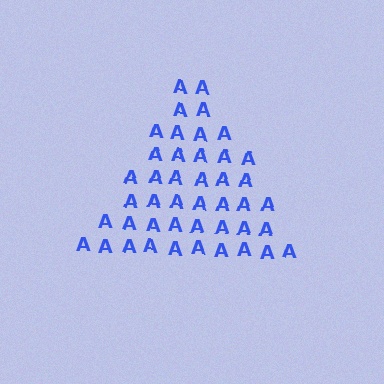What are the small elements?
The small elements are letter A's.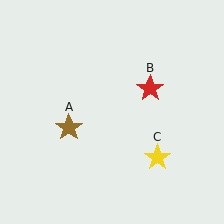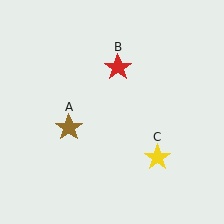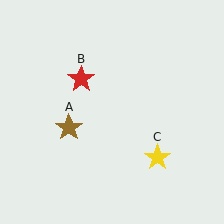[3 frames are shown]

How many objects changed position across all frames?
1 object changed position: red star (object B).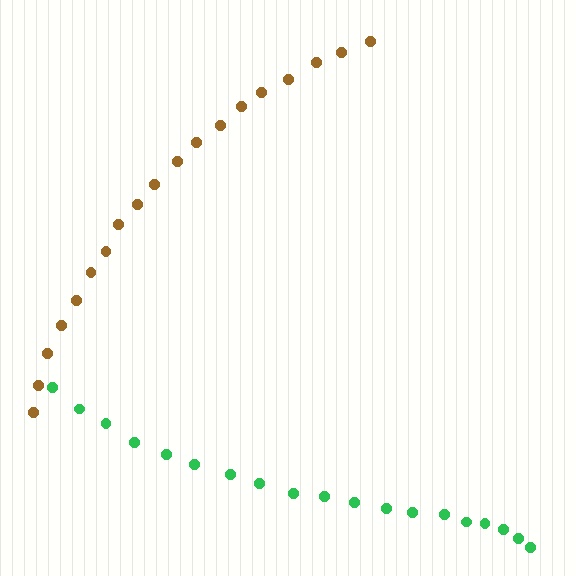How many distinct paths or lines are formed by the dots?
There are 2 distinct paths.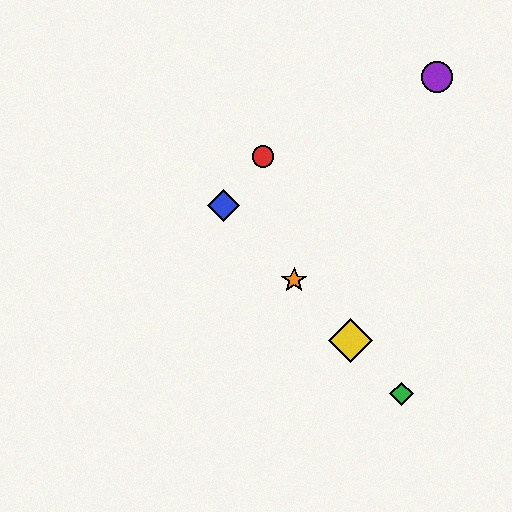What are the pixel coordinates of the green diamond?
The green diamond is at (401, 394).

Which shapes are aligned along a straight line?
The blue diamond, the green diamond, the yellow diamond, the orange star are aligned along a straight line.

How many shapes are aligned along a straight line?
4 shapes (the blue diamond, the green diamond, the yellow diamond, the orange star) are aligned along a straight line.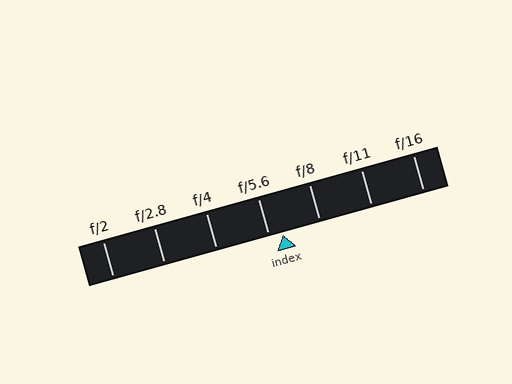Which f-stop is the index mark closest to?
The index mark is closest to f/5.6.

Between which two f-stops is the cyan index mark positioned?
The index mark is between f/5.6 and f/8.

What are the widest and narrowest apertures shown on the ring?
The widest aperture shown is f/2 and the narrowest is f/16.